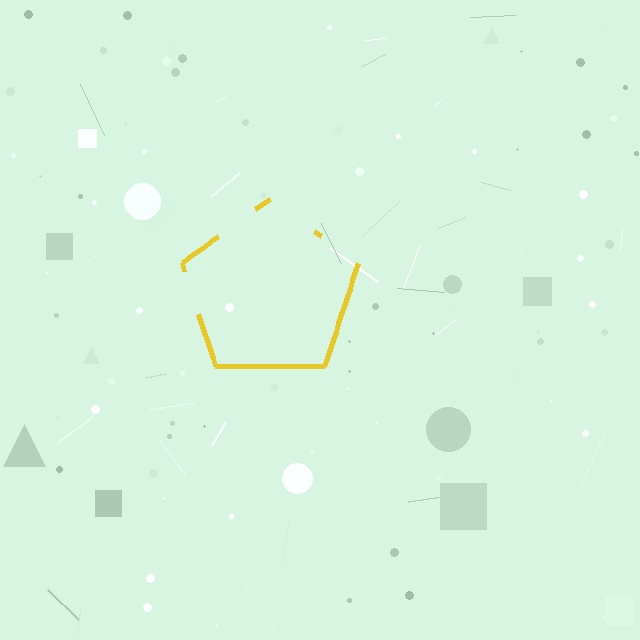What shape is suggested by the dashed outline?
The dashed outline suggests a pentagon.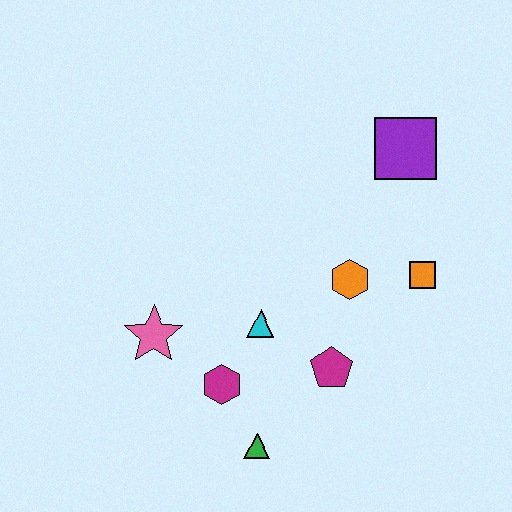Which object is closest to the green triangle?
The magenta hexagon is closest to the green triangle.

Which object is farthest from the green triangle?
The purple square is farthest from the green triangle.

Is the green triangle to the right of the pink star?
Yes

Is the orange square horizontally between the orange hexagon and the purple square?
No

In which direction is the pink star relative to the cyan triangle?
The pink star is to the left of the cyan triangle.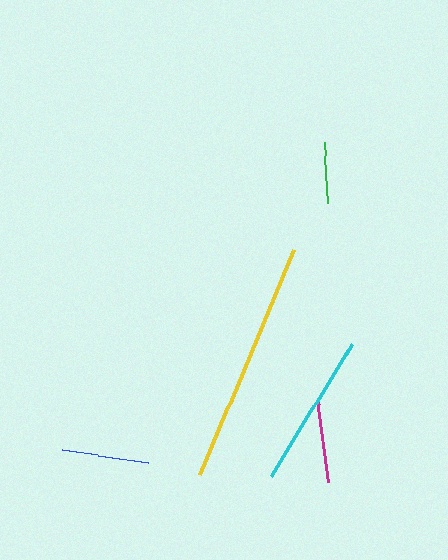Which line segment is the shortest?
The green line is the shortest at approximately 61 pixels.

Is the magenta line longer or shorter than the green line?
The magenta line is longer than the green line.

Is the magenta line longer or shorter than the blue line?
The blue line is longer than the magenta line.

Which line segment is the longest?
The yellow line is the longest at approximately 243 pixels.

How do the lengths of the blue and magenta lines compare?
The blue and magenta lines are approximately the same length.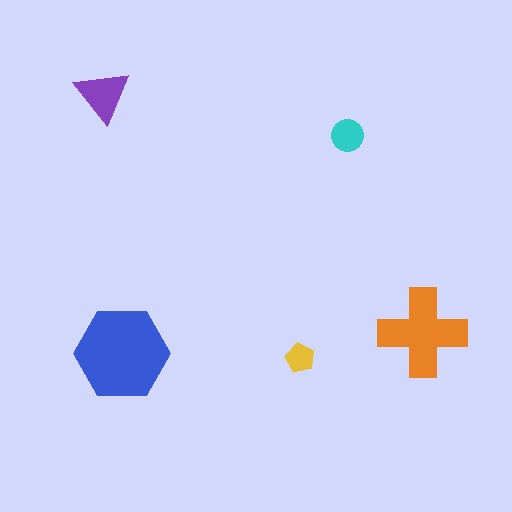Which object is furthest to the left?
The purple triangle is leftmost.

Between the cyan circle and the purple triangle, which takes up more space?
The purple triangle.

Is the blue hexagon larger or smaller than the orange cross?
Larger.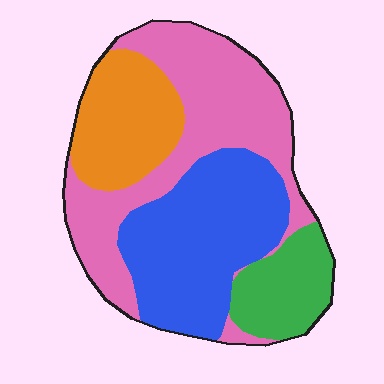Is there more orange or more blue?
Blue.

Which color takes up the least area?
Green, at roughly 15%.